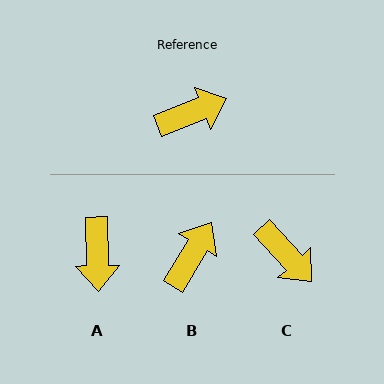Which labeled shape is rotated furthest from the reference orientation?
A, about 110 degrees away.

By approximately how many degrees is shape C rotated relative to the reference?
Approximately 69 degrees clockwise.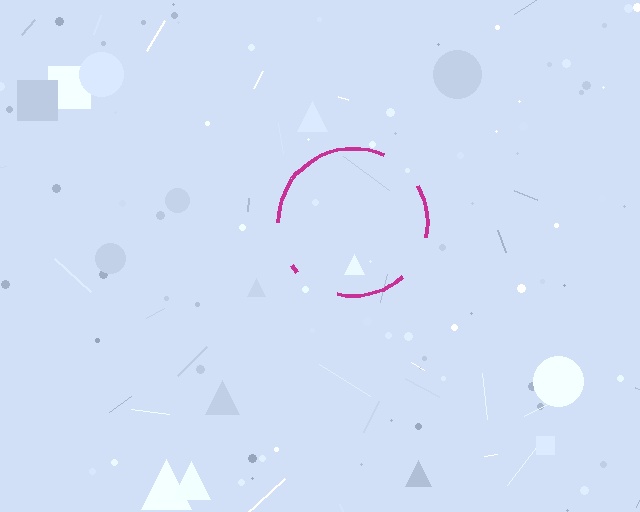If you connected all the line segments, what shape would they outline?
They would outline a circle.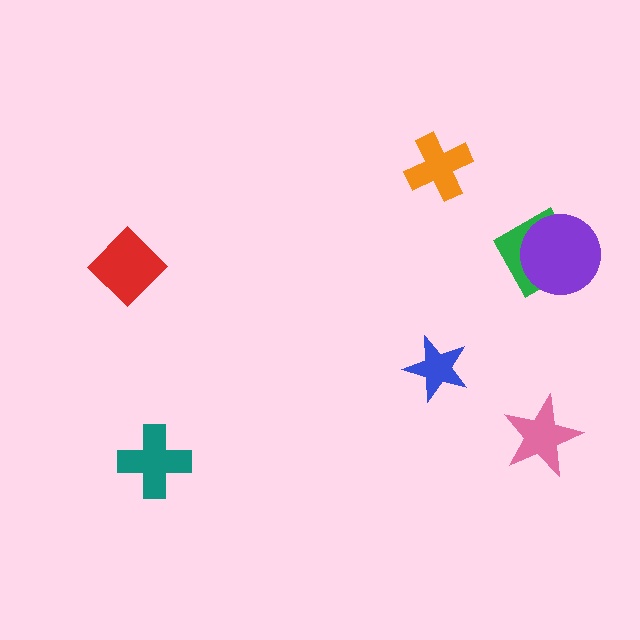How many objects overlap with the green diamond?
1 object overlaps with the green diamond.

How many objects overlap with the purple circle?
1 object overlaps with the purple circle.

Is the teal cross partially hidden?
No, no other shape covers it.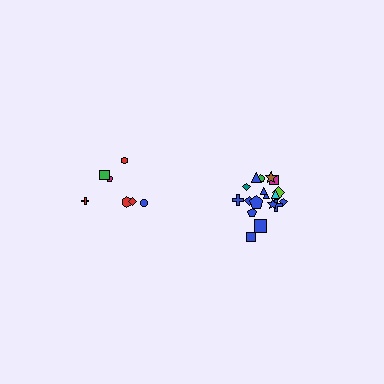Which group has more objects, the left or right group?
The right group.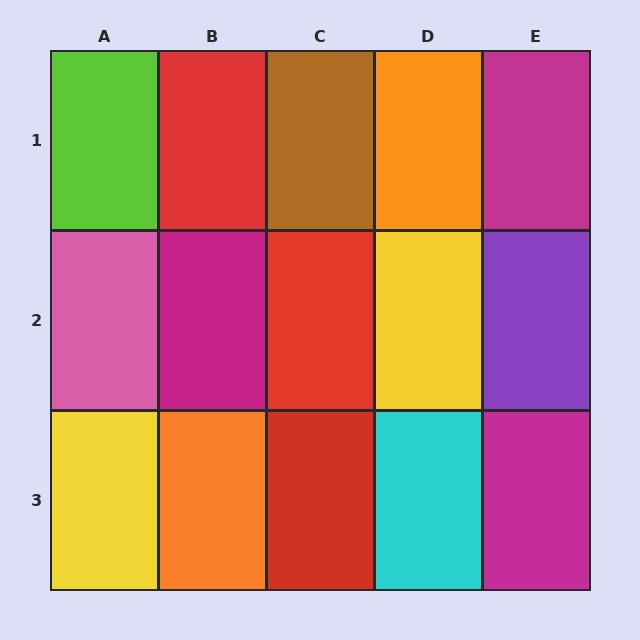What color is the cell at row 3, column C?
Red.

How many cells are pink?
1 cell is pink.